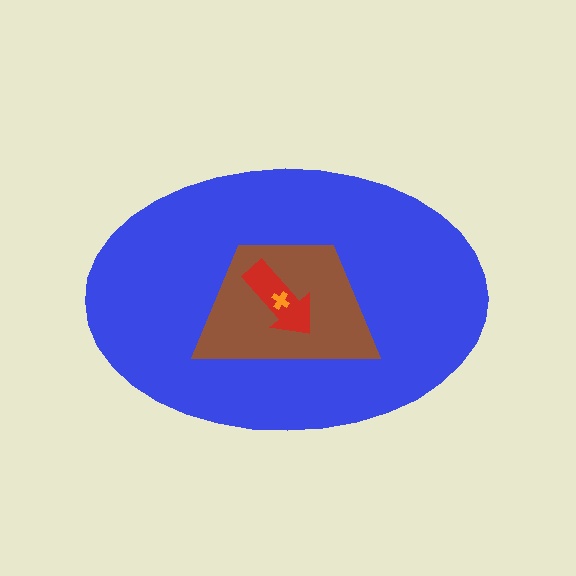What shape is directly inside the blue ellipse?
The brown trapezoid.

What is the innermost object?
The orange cross.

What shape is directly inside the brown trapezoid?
The red arrow.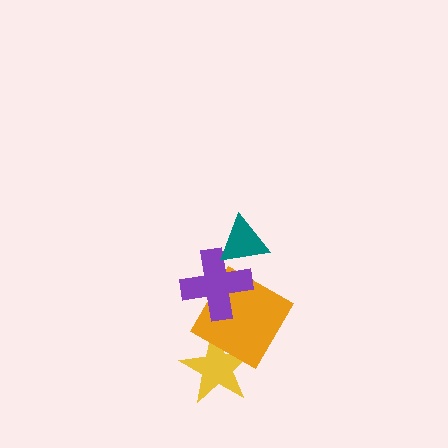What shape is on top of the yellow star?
The orange diamond is on top of the yellow star.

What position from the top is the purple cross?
The purple cross is 2nd from the top.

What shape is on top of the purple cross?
The teal triangle is on top of the purple cross.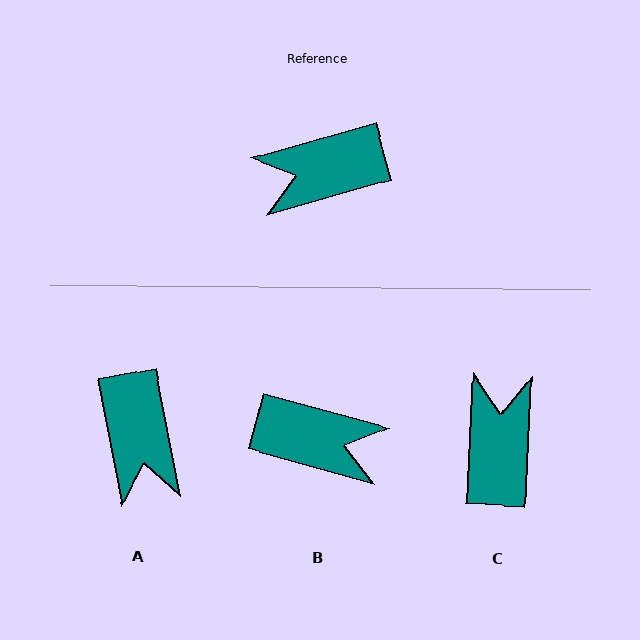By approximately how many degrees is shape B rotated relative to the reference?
Approximately 149 degrees counter-clockwise.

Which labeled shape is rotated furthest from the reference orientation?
B, about 149 degrees away.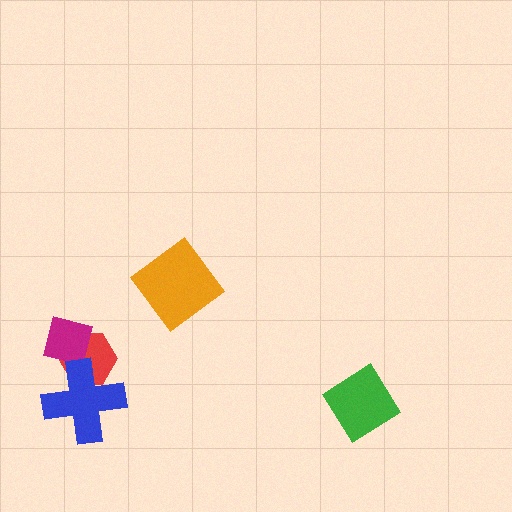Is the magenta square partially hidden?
Yes, it is partially covered by another shape.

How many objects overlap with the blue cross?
2 objects overlap with the blue cross.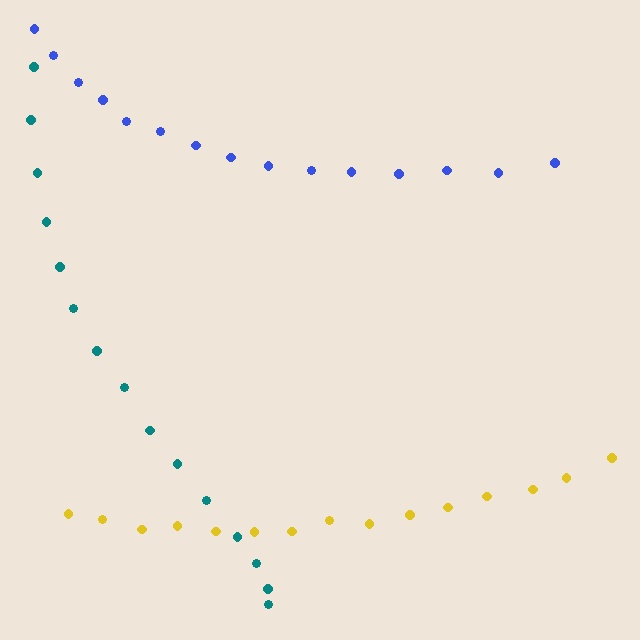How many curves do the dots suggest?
There are 3 distinct paths.